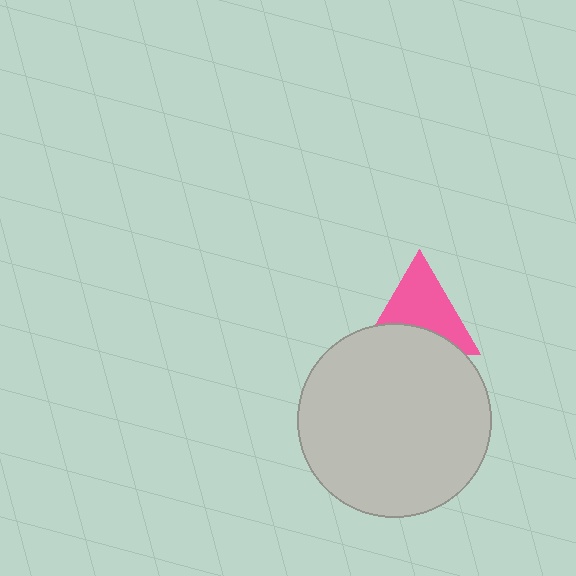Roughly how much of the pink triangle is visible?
About half of it is visible (roughly 62%).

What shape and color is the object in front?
The object in front is a light gray circle.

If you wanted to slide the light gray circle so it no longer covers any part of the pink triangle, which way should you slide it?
Slide it down — that is the most direct way to separate the two shapes.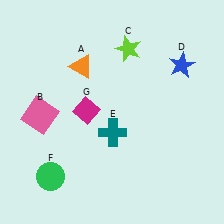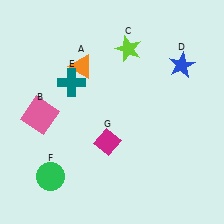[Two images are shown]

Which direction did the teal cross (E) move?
The teal cross (E) moved up.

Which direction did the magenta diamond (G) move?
The magenta diamond (G) moved down.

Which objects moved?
The objects that moved are: the teal cross (E), the magenta diamond (G).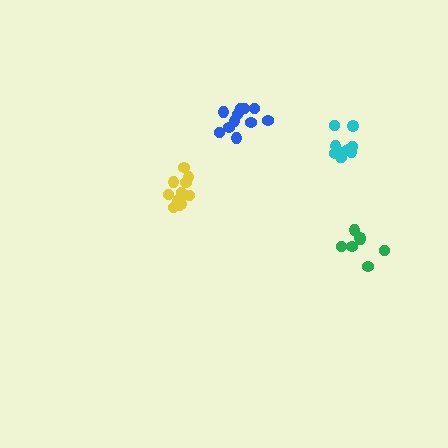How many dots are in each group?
Group 1: 12 dots, Group 2: 12 dots, Group 3: 7 dots, Group 4: 11 dots (42 total).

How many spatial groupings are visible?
There are 4 spatial groupings.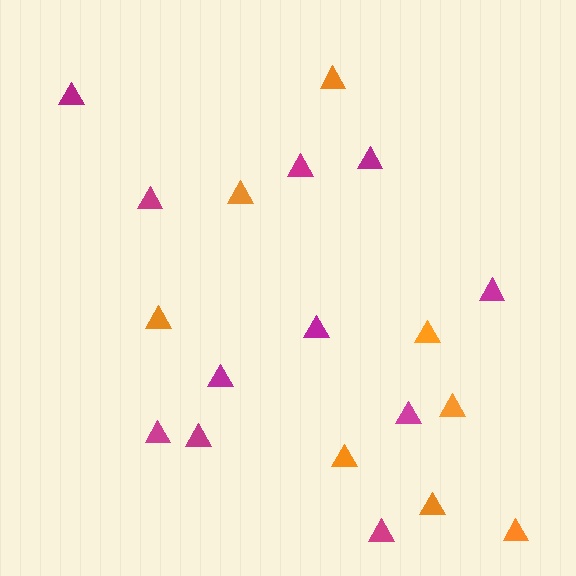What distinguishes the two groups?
There are 2 groups: one group of orange triangles (8) and one group of magenta triangles (11).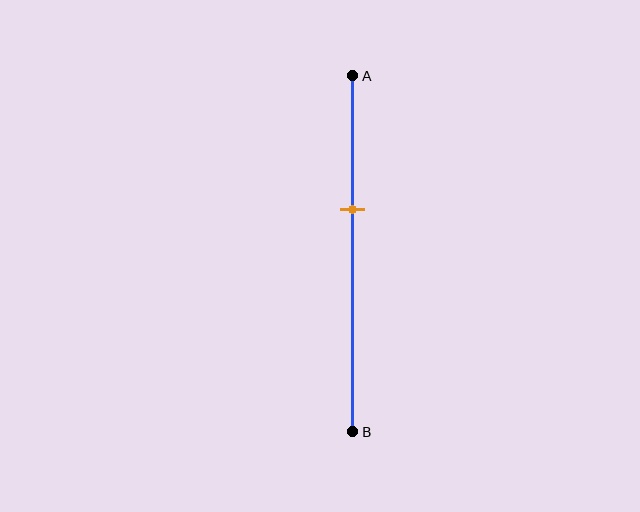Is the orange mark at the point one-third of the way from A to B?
No, the mark is at about 35% from A, not at the 33% one-third point.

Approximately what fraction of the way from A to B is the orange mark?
The orange mark is approximately 35% of the way from A to B.